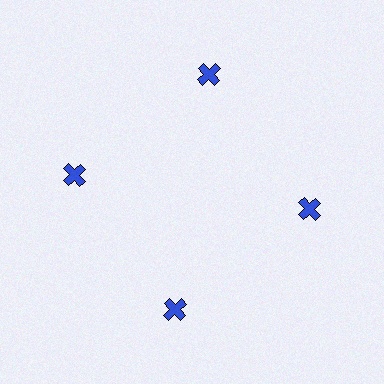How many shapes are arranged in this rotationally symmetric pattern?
There are 4 shapes, arranged in 4 groups of 1.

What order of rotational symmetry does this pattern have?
This pattern has 4-fold rotational symmetry.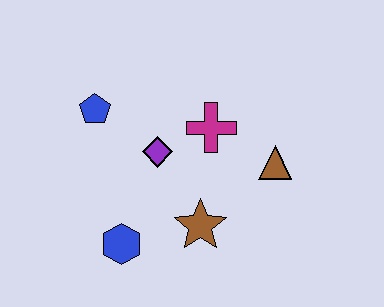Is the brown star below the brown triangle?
Yes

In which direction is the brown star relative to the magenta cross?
The brown star is below the magenta cross.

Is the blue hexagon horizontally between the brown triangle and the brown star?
No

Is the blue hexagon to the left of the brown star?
Yes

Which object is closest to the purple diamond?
The magenta cross is closest to the purple diamond.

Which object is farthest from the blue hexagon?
The brown triangle is farthest from the blue hexagon.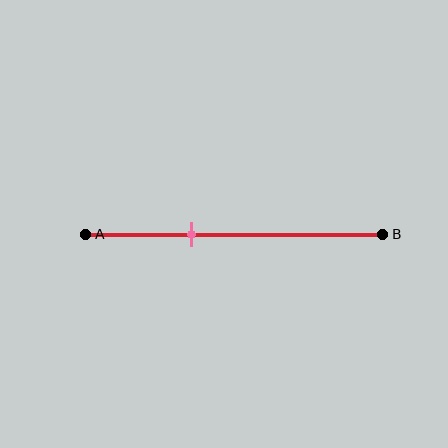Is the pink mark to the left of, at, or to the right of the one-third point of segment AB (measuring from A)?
The pink mark is approximately at the one-third point of segment AB.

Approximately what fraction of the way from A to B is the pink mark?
The pink mark is approximately 35% of the way from A to B.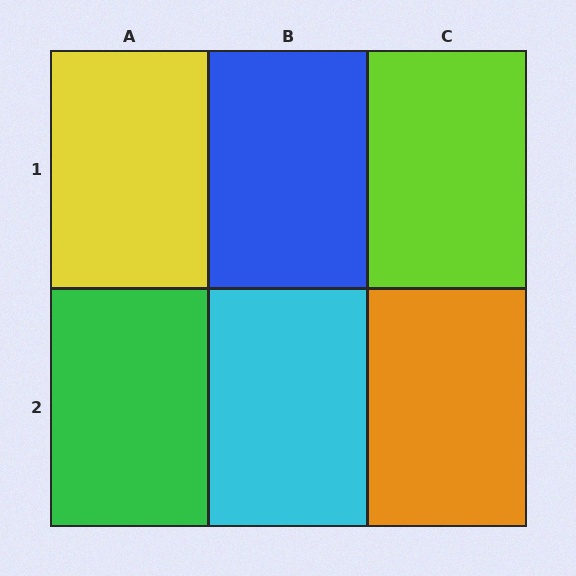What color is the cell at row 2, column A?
Green.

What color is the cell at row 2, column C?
Orange.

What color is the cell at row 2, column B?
Cyan.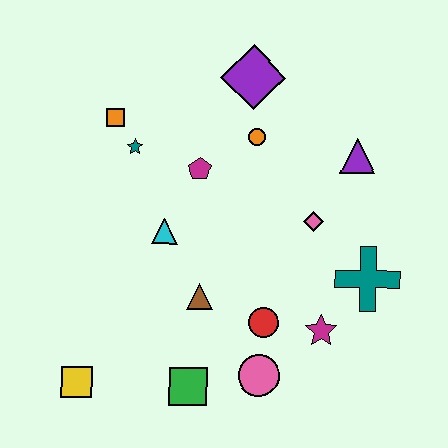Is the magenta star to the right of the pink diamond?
Yes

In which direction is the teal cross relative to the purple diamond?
The teal cross is below the purple diamond.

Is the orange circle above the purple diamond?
No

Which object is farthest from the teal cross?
The yellow square is farthest from the teal cross.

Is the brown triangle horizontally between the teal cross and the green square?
Yes